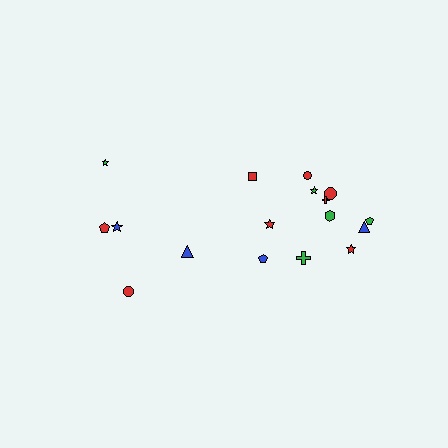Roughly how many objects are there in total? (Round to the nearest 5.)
Roughly 15 objects in total.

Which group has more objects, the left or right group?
The right group.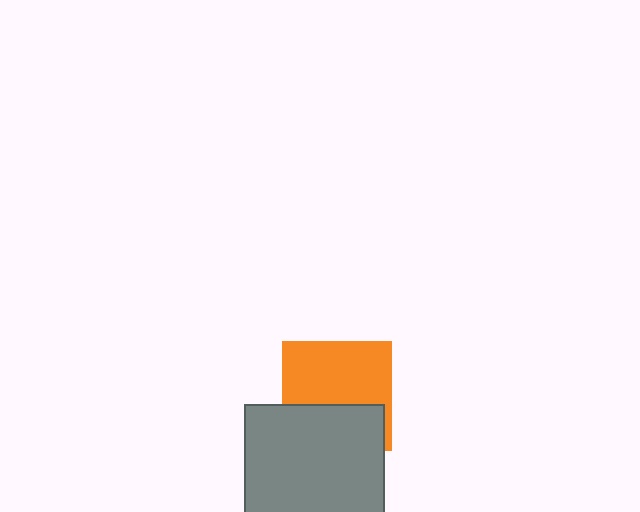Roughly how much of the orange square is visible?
About half of it is visible (roughly 59%).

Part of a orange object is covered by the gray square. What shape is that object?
It is a square.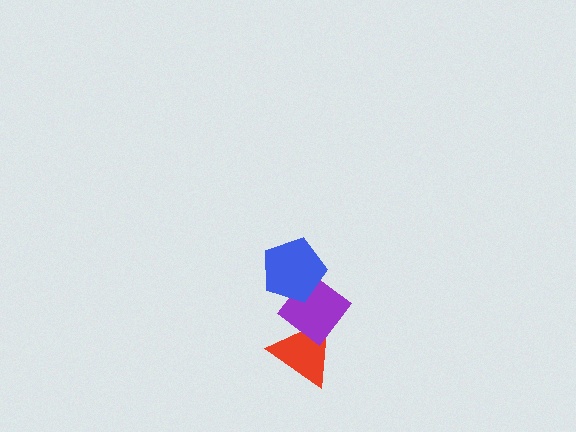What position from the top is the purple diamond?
The purple diamond is 2nd from the top.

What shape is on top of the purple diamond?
The blue pentagon is on top of the purple diamond.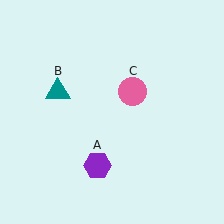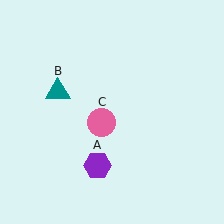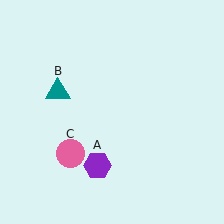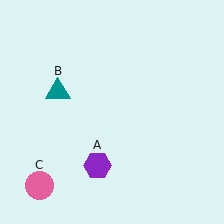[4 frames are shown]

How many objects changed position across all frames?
1 object changed position: pink circle (object C).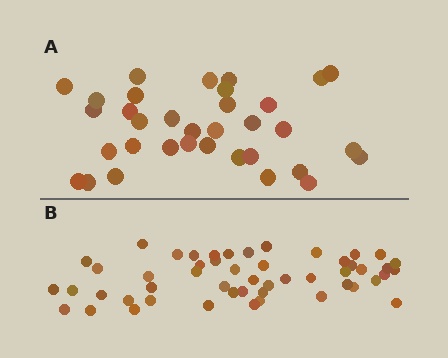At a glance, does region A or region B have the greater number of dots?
Region B (the bottom region) has more dots.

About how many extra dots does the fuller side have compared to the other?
Region B has approximately 15 more dots than region A.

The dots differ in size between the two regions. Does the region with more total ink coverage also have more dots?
No. Region A has more total ink coverage because its dots are larger, but region B actually contains more individual dots. Total area can be misleading — the number of items is what matters here.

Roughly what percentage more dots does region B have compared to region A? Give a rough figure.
About 50% more.